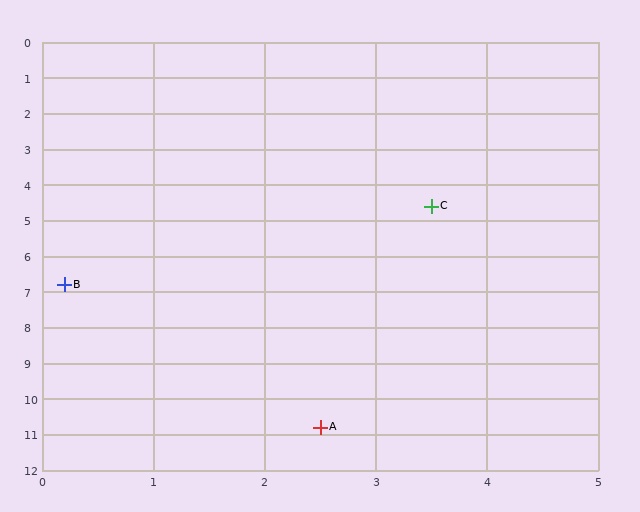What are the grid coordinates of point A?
Point A is at approximately (2.5, 10.8).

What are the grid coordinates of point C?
Point C is at approximately (3.5, 4.6).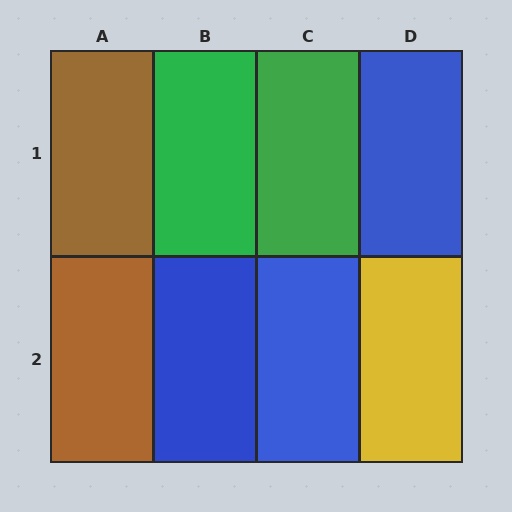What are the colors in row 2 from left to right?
Brown, blue, blue, yellow.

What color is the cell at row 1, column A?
Brown.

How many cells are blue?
3 cells are blue.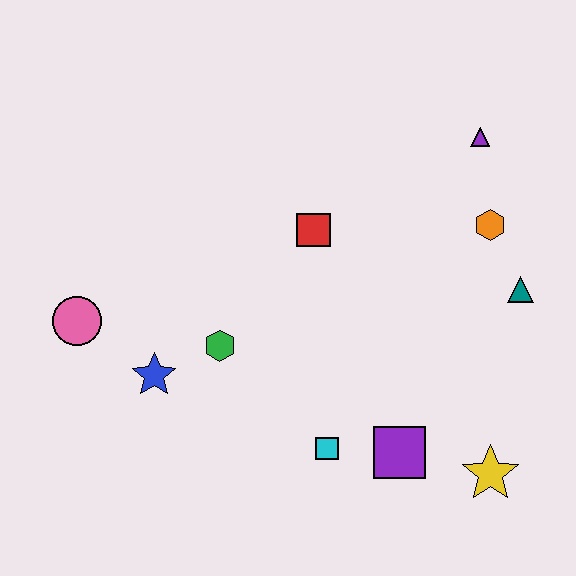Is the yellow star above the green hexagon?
No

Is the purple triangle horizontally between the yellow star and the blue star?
Yes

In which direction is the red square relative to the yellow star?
The red square is above the yellow star.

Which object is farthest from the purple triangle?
The pink circle is farthest from the purple triangle.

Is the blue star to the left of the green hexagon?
Yes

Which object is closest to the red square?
The green hexagon is closest to the red square.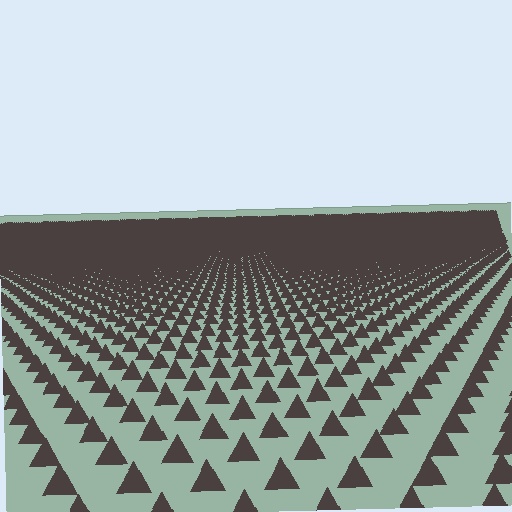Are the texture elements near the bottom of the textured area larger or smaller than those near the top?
Larger. Near the bottom, elements are closer to the viewer and appear at a bigger on-screen size.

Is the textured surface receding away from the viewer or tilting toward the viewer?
The surface is receding away from the viewer. Texture elements get smaller and denser toward the top.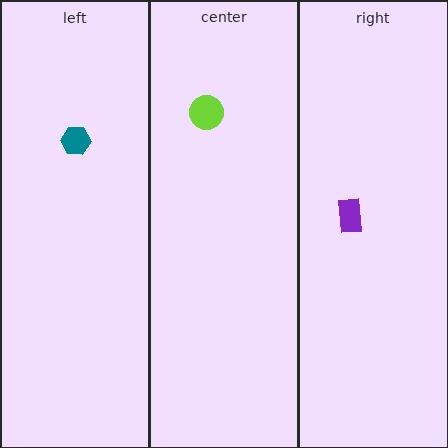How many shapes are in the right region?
1.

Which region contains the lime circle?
The center region.